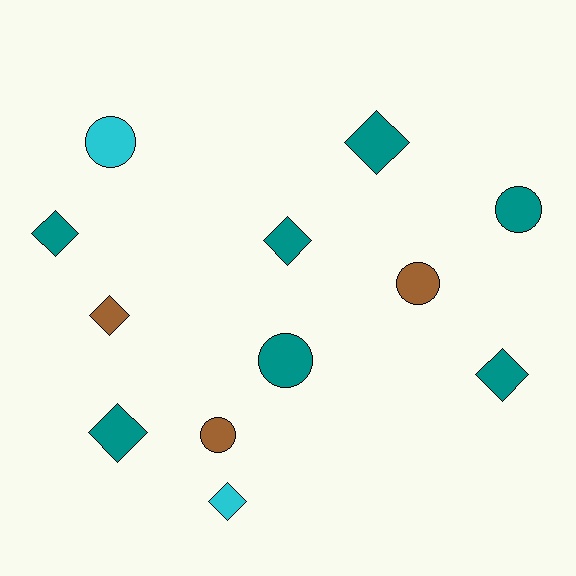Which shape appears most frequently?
Diamond, with 7 objects.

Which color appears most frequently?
Teal, with 7 objects.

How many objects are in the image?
There are 12 objects.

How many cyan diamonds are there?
There is 1 cyan diamond.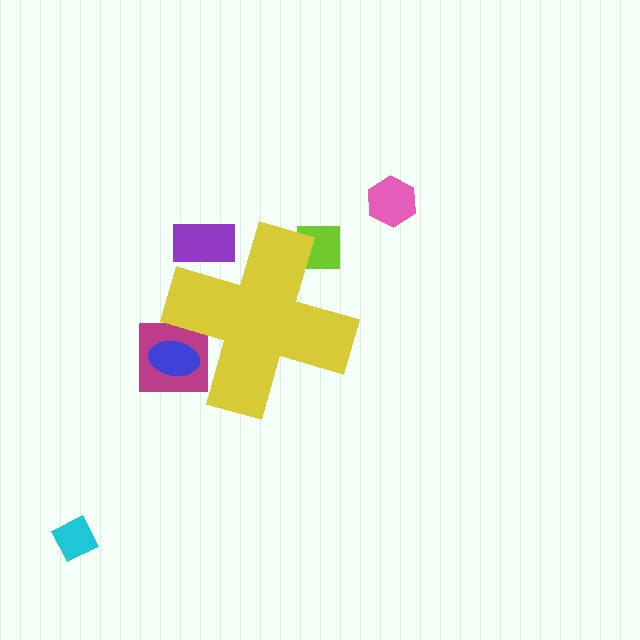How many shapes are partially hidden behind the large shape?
4 shapes are partially hidden.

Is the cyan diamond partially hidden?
No, the cyan diamond is fully visible.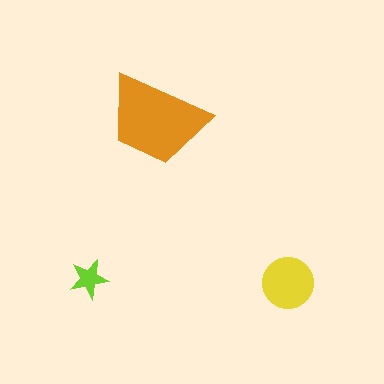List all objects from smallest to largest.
The lime star, the yellow circle, the orange trapezoid.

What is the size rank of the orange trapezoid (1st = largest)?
1st.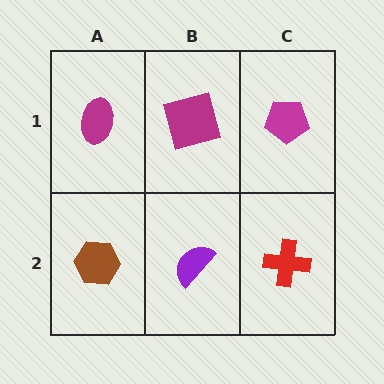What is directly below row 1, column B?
A purple semicircle.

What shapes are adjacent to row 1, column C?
A red cross (row 2, column C), a magenta square (row 1, column B).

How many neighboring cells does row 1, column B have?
3.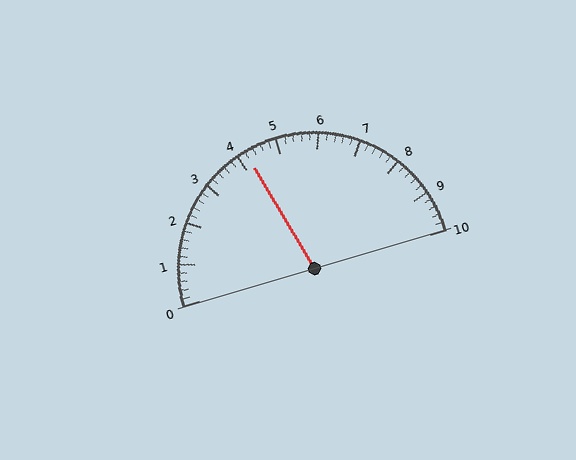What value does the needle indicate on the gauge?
The needle indicates approximately 4.2.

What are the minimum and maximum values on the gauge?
The gauge ranges from 0 to 10.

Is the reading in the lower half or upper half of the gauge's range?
The reading is in the lower half of the range (0 to 10).